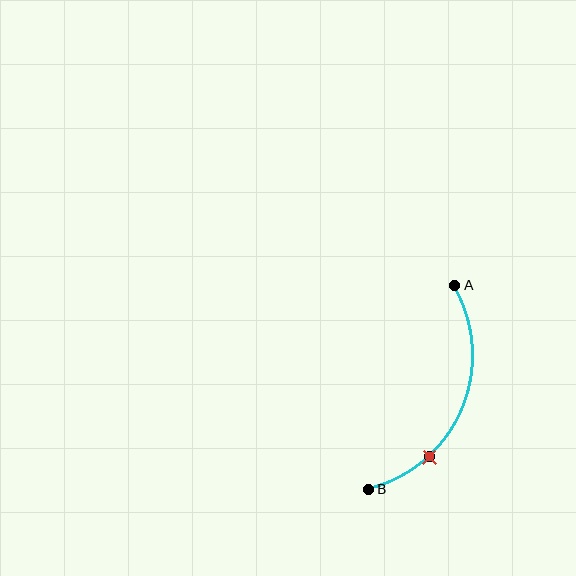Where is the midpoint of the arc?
The arc midpoint is the point on the curve farthest from the straight line joining A and B. It sits to the right of that line.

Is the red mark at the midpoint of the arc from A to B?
No. The red mark lies on the arc but is closer to endpoint B. The arc midpoint would be at the point on the curve equidistant along the arc from both A and B.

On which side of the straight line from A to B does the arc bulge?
The arc bulges to the right of the straight line connecting A and B.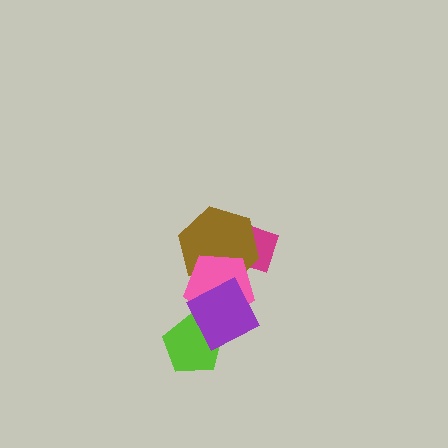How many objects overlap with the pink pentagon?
3 objects overlap with the pink pentagon.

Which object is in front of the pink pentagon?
The purple square is in front of the pink pentagon.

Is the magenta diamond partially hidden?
Yes, it is partially covered by another shape.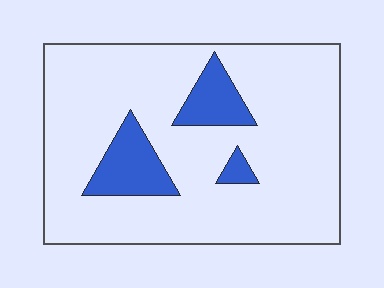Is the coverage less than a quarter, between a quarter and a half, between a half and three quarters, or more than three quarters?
Less than a quarter.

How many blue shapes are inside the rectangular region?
3.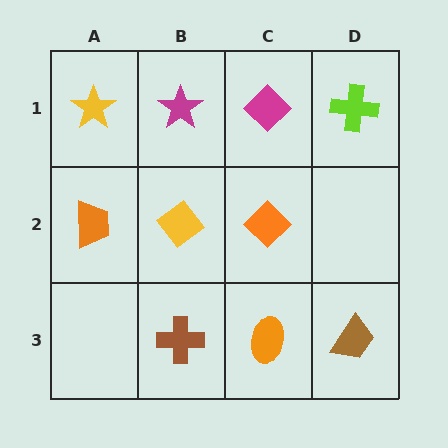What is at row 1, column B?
A magenta star.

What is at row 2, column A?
An orange trapezoid.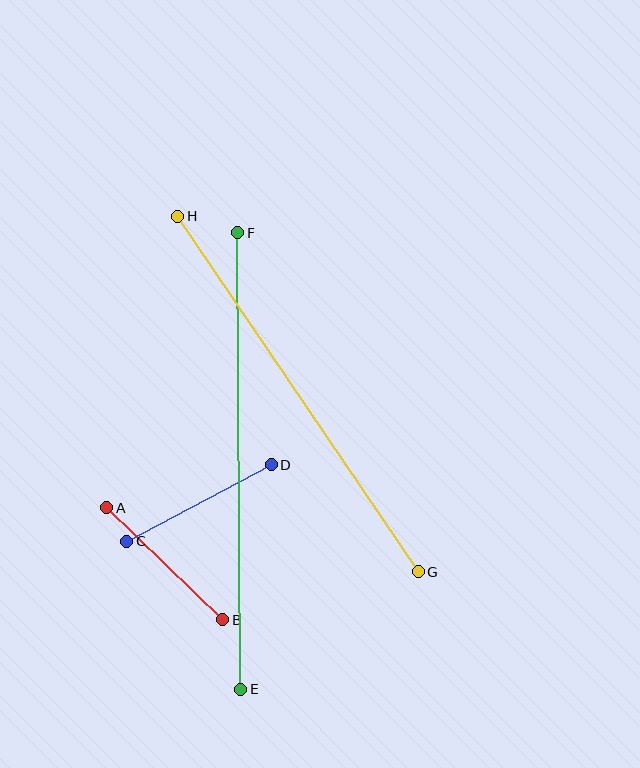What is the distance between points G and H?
The distance is approximately 429 pixels.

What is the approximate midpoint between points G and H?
The midpoint is at approximately (298, 394) pixels.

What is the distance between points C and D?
The distance is approximately 163 pixels.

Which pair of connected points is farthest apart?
Points E and F are farthest apart.